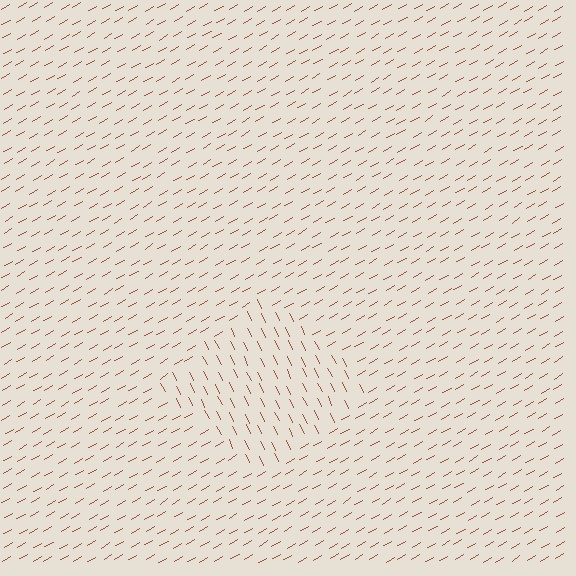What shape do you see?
I see a diamond.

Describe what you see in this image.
The image is filled with small brown line segments. A diamond region in the image has lines oriented differently from the surrounding lines, creating a visible texture boundary.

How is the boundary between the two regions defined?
The boundary is defined purely by a change in line orientation (approximately 85 degrees difference). All lines are the same color and thickness.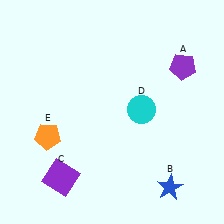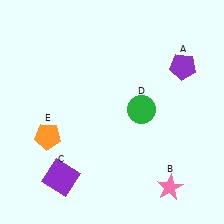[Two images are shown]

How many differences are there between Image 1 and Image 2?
There are 2 differences between the two images.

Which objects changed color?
B changed from blue to pink. D changed from cyan to green.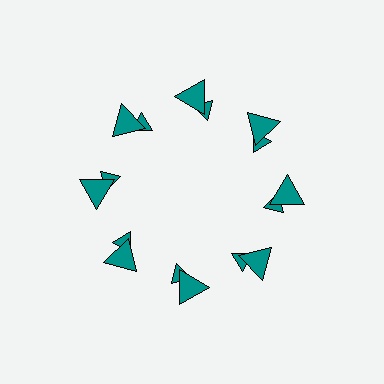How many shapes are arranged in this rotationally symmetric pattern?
There are 16 shapes, arranged in 8 groups of 2.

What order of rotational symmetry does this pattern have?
This pattern has 8-fold rotational symmetry.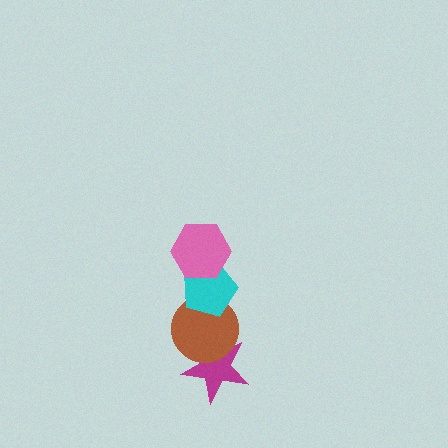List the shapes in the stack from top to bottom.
From top to bottom: the pink hexagon, the cyan pentagon, the brown circle, the magenta star.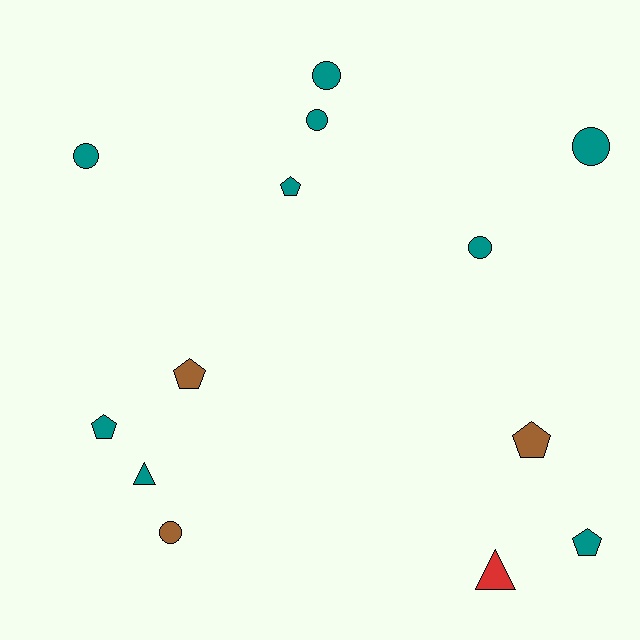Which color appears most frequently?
Teal, with 9 objects.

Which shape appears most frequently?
Circle, with 6 objects.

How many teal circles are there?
There are 5 teal circles.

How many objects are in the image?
There are 13 objects.